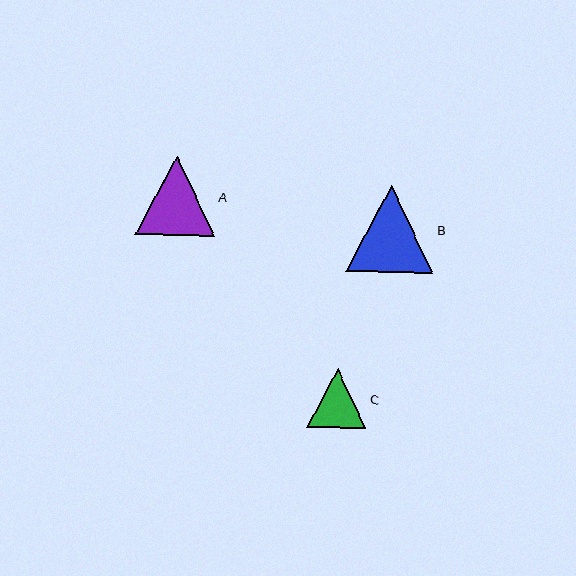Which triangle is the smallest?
Triangle C is the smallest with a size of approximately 59 pixels.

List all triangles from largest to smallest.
From largest to smallest: B, A, C.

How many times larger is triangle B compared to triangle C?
Triangle B is approximately 1.5 times the size of triangle C.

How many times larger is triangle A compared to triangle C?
Triangle A is approximately 1.4 times the size of triangle C.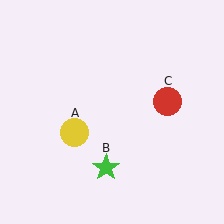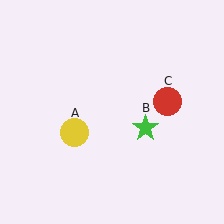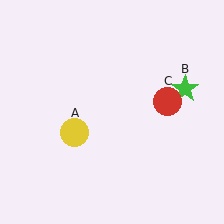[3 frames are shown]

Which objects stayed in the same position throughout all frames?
Yellow circle (object A) and red circle (object C) remained stationary.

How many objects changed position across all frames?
1 object changed position: green star (object B).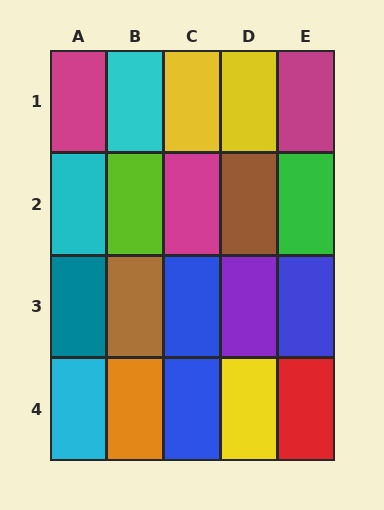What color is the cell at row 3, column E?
Blue.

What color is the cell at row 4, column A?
Cyan.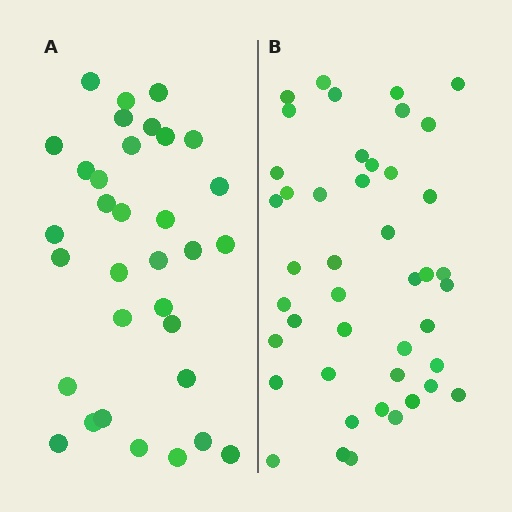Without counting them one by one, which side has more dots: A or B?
Region B (the right region) has more dots.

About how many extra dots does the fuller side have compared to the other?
Region B has roughly 12 or so more dots than region A.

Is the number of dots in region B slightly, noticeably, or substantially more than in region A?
Region B has noticeably more, but not dramatically so. The ratio is roughly 1.3 to 1.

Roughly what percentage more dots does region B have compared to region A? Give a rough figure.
About 35% more.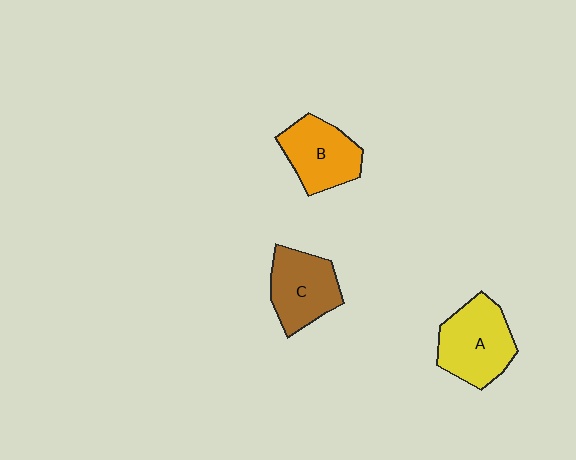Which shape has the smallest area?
Shape B (orange).